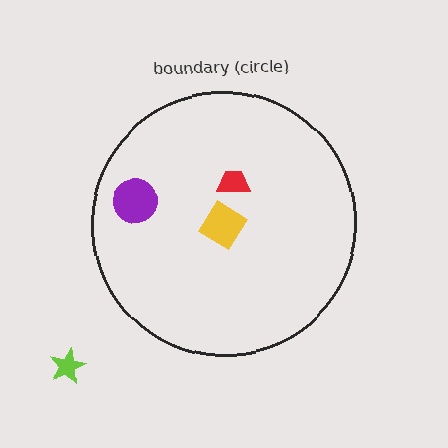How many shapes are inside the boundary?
3 inside, 1 outside.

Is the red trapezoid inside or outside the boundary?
Inside.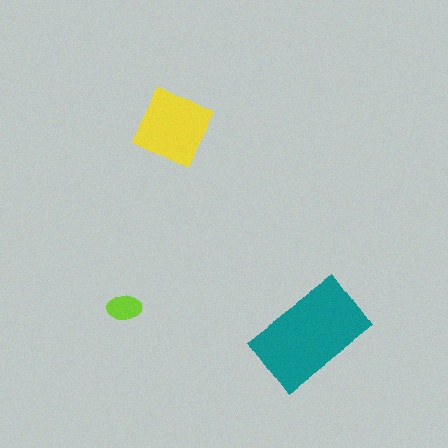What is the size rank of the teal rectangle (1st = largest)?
1st.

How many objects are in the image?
There are 3 objects in the image.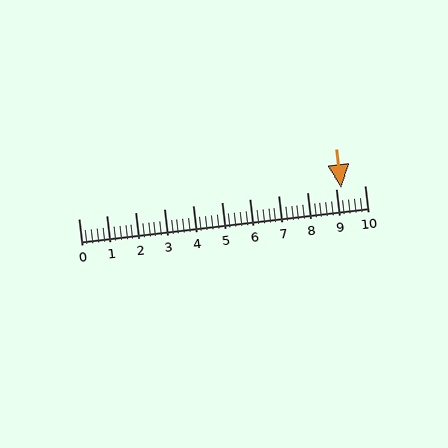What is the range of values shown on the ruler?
The ruler shows values from 0 to 10.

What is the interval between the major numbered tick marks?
The major tick marks are spaced 1 units apart.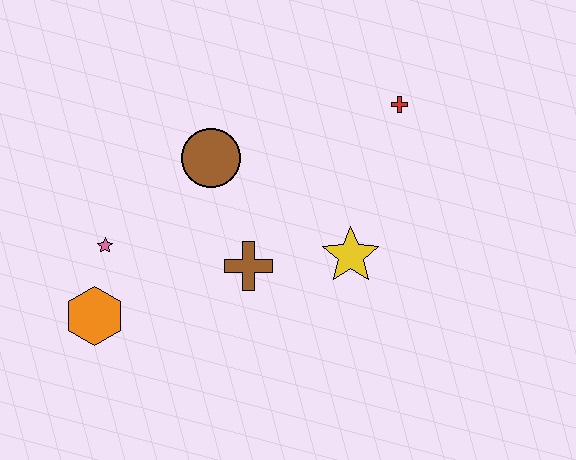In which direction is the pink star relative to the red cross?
The pink star is to the left of the red cross.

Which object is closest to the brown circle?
The brown cross is closest to the brown circle.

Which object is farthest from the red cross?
The orange hexagon is farthest from the red cross.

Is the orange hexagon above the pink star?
No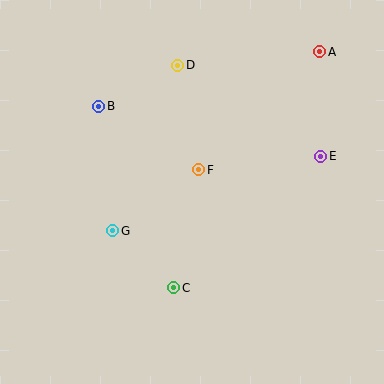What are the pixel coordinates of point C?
Point C is at (174, 288).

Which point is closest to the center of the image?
Point F at (199, 170) is closest to the center.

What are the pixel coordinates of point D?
Point D is at (178, 65).